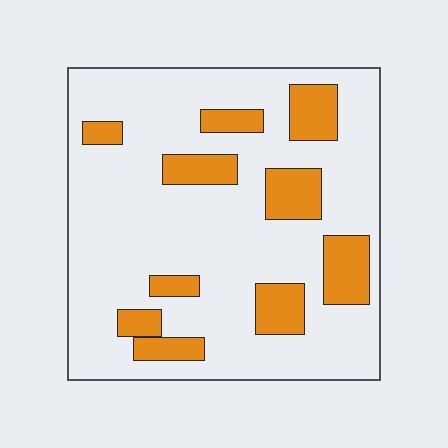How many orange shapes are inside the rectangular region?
10.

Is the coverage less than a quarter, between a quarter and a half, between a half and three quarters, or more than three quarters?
Less than a quarter.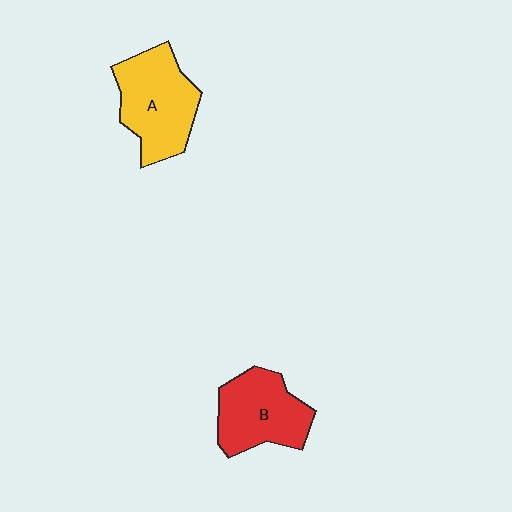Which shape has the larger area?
Shape A (yellow).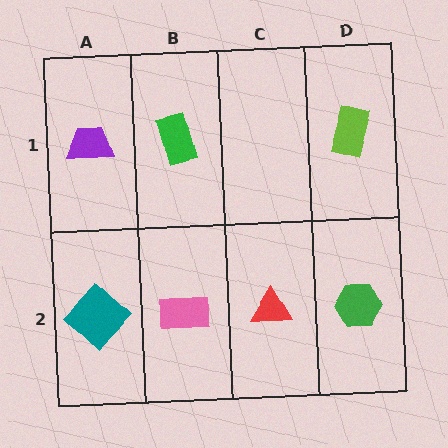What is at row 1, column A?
A purple trapezoid.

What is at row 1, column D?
A lime rectangle.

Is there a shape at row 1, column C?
No, that cell is empty.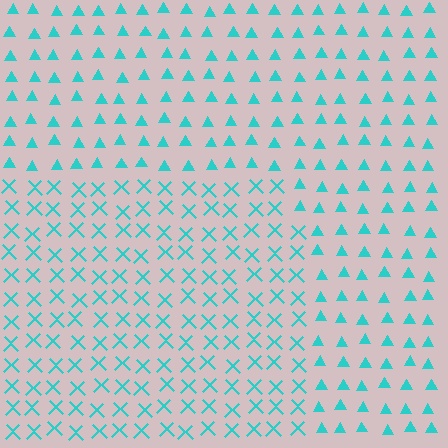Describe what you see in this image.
The image is filled with small cyan elements arranged in a uniform grid. A rectangle-shaped region contains X marks, while the surrounding area contains triangles. The boundary is defined purely by the change in element shape.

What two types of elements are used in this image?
The image uses X marks inside the rectangle region and triangles outside it.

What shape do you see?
I see a rectangle.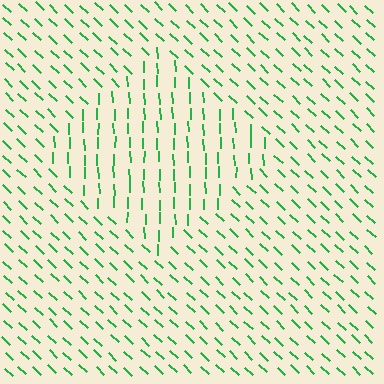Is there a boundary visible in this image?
Yes, there is a texture boundary formed by a change in line orientation.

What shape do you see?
I see a diamond.